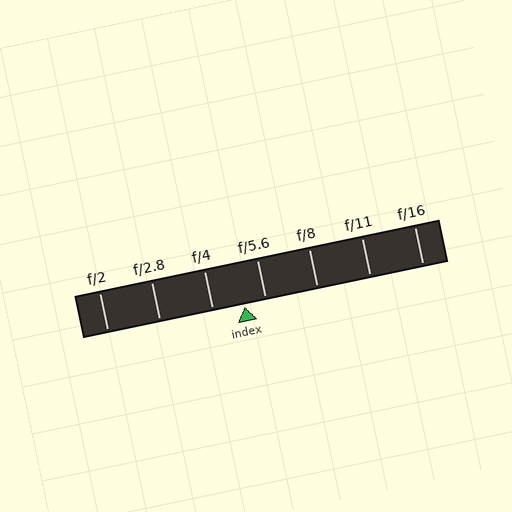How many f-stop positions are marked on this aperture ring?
There are 7 f-stop positions marked.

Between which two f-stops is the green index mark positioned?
The index mark is between f/4 and f/5.6.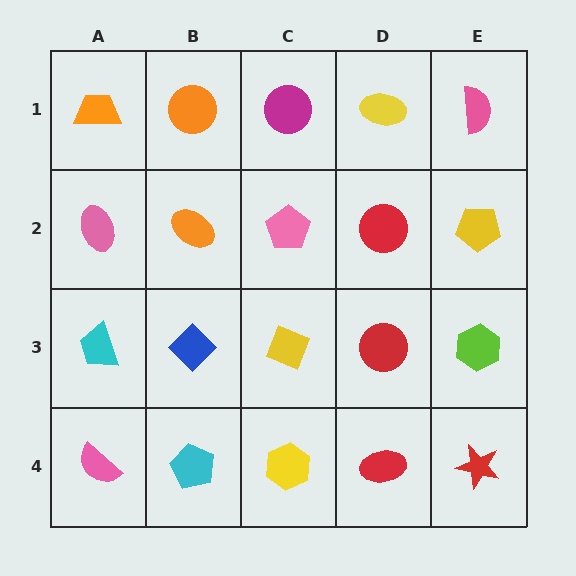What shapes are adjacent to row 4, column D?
A red circle (row 3, column D), a yellow hexagon (row 4, column C), a red star (row 4, column E).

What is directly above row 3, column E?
A yellow pentagon.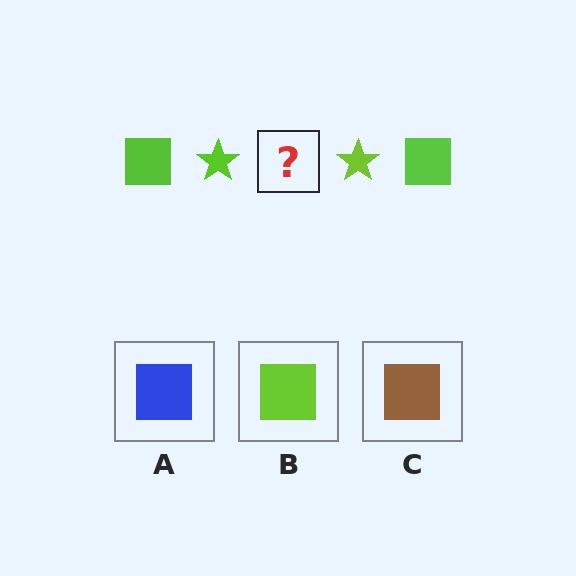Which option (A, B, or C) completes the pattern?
B.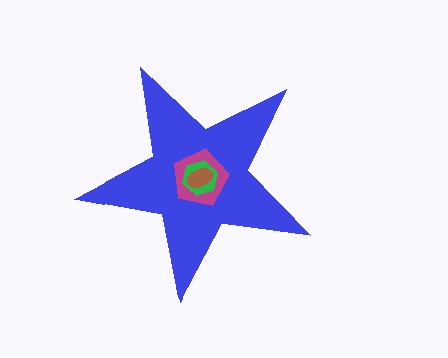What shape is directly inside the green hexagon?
The brown ellipse.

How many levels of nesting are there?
4.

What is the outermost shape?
The blue star.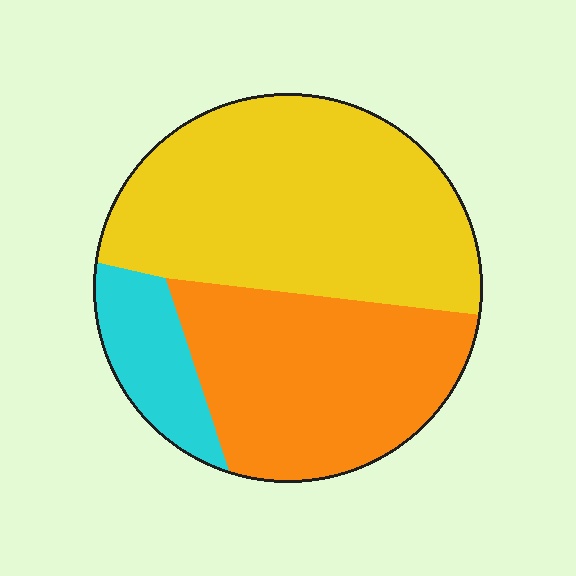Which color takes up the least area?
Cyan, at roughly 10%.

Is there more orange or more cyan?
Orange.